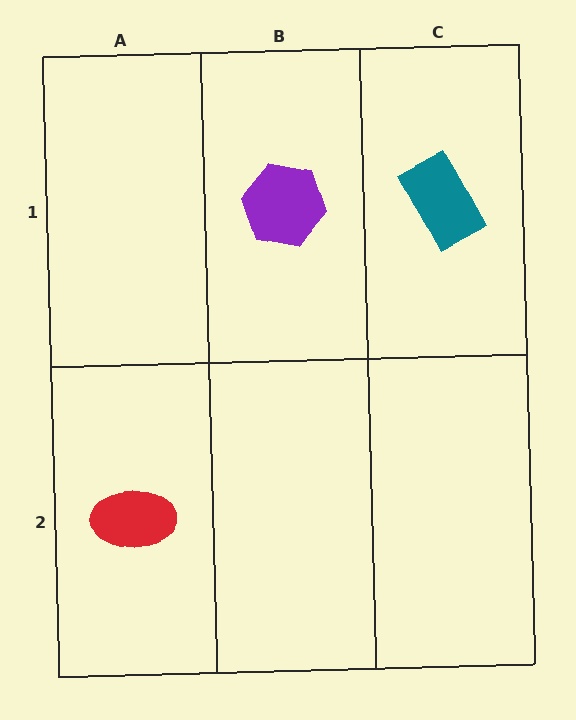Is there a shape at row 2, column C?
No, that cell is empty.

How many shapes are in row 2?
1 shape.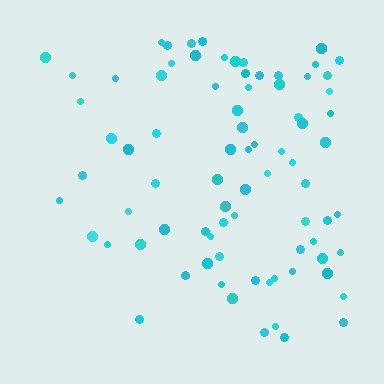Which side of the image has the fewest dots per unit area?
The left.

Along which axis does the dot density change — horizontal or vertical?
Horizontal.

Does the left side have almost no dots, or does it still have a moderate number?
Still a moderate number, just noticeably fewer than the right.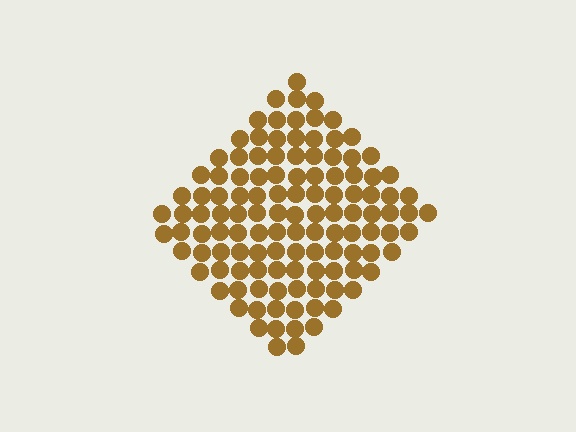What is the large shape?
The large shape is a diamond.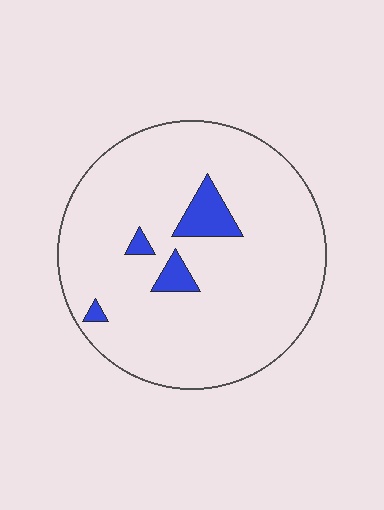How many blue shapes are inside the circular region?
4.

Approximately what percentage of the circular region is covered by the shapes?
Approximately 10%.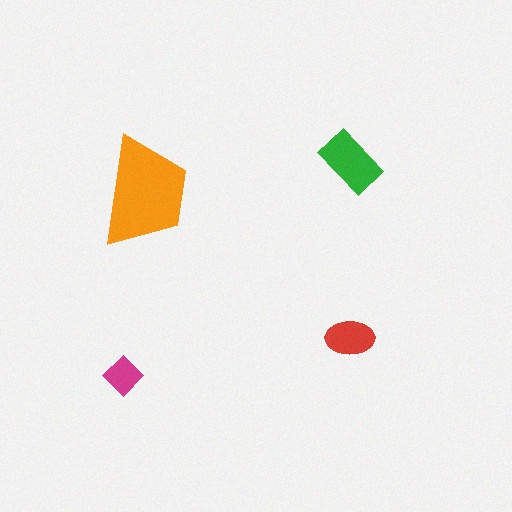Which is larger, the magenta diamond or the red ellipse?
The red ellipse.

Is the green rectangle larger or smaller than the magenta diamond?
Larger.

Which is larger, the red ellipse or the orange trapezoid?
The orange trapezoid.